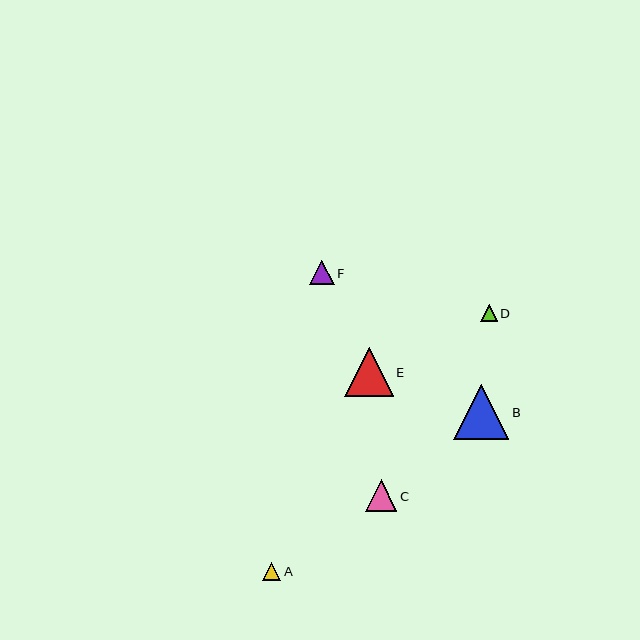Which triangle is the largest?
Triangle B is the largest with a size of approximately 56 pixels.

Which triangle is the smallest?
Triangle D is the smallest with a size of approximately 16 pixels.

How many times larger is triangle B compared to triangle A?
Triangle B is approximately 3.1 times the size of triangle A.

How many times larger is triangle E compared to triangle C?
Triangle E is approximately 1.6 times the size of triangle C.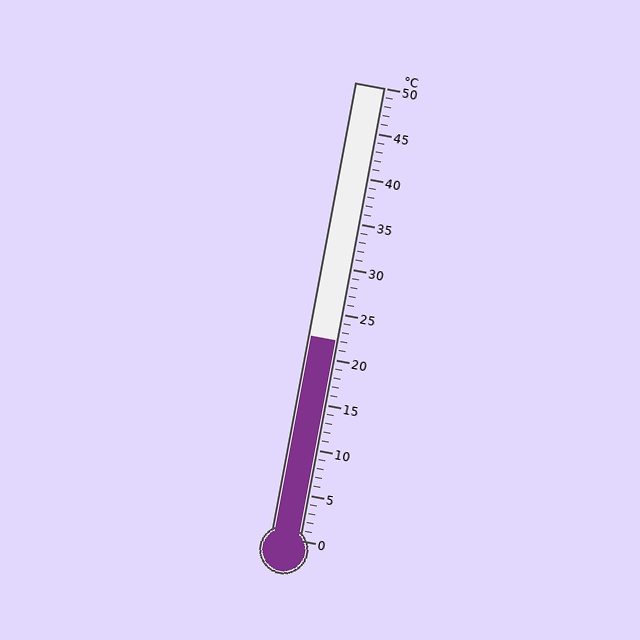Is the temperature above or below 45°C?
The temperature is below 45°C.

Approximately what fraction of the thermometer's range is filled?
The thermometer is filled to approximately 45% of its range.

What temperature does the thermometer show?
The thermometer shows approximately 22°C.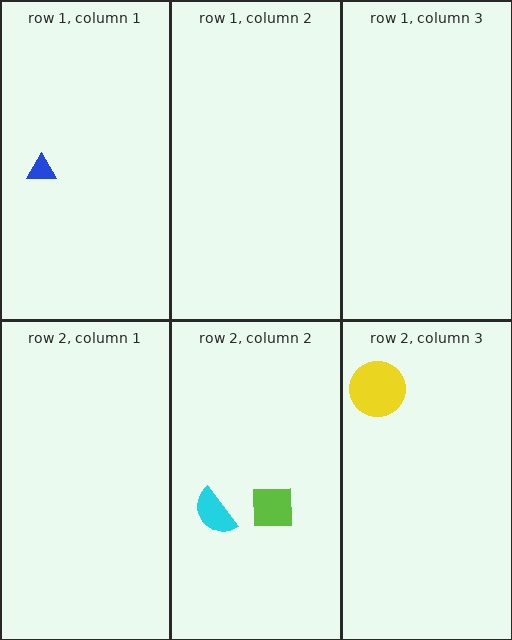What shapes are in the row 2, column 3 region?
The yellow circle.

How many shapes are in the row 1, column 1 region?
1.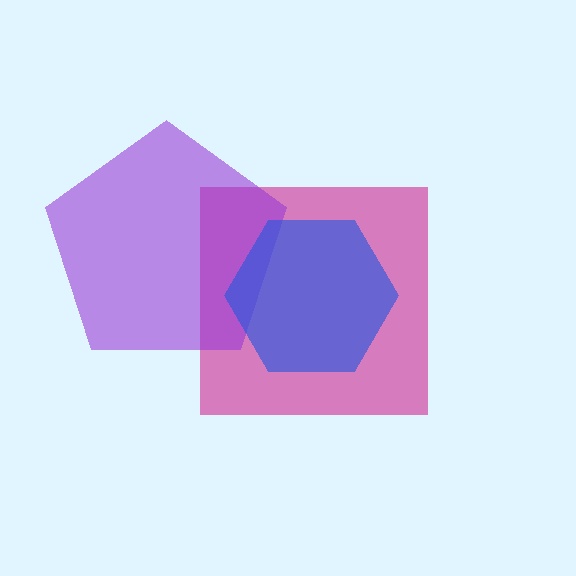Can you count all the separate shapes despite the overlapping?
Yes, there are 3 separate shapes.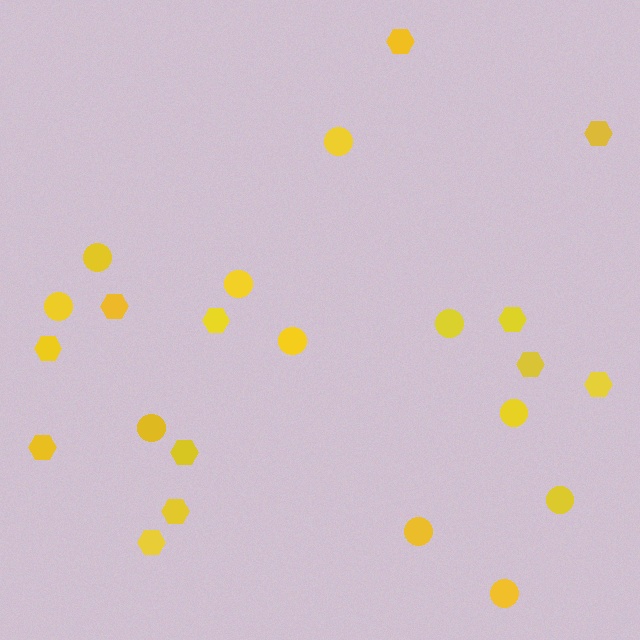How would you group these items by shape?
There are 2 groups: one group of circles (11) and one group of hexagons (12).